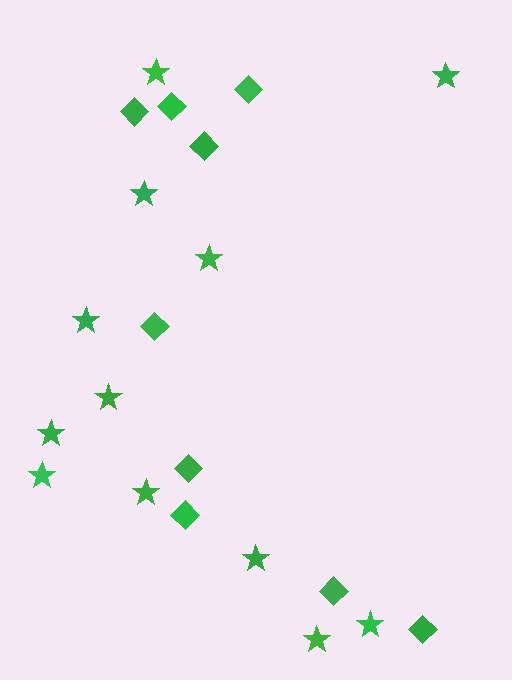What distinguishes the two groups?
There are 2 groups: one group of diamonds (9) and one group of stars (12).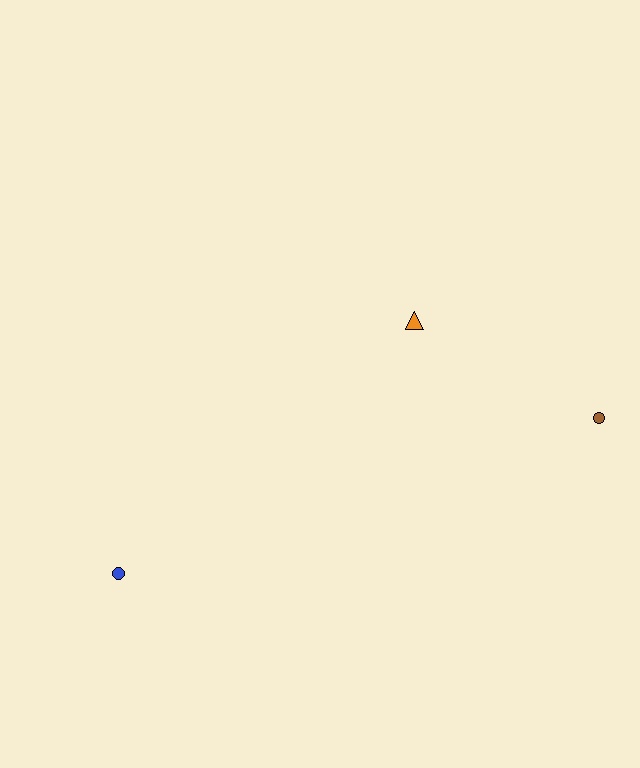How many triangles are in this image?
There is 1 triangle.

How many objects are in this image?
There are 3 objects.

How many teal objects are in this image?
There are no teal objects.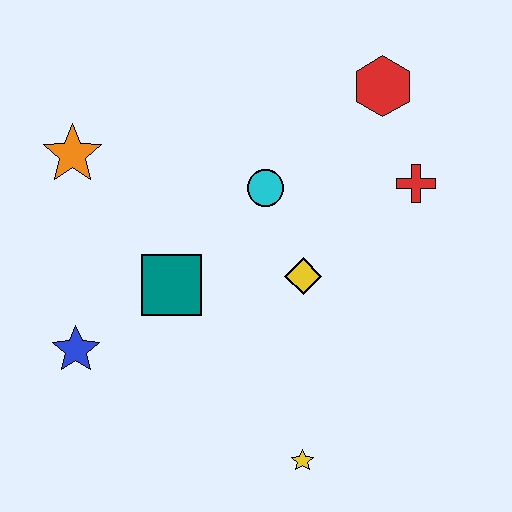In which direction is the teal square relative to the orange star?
The teal square is below the orange star.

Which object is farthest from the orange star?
The yellow star is farthest from the orange star.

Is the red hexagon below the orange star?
No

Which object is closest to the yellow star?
The yellow diamond is closest to the yellow star.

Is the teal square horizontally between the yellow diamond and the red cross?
No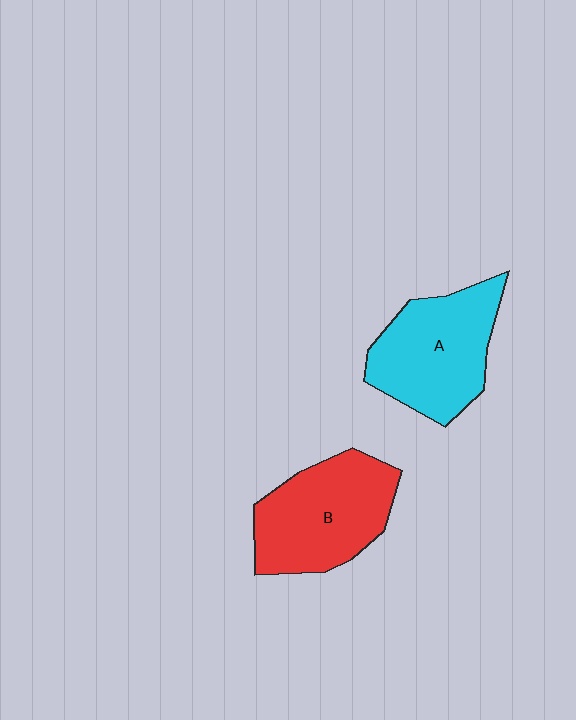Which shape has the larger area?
Shape B (red).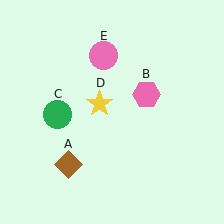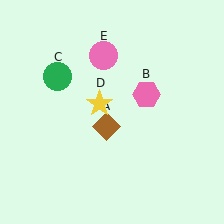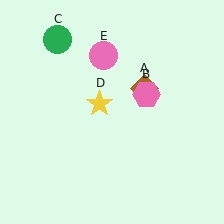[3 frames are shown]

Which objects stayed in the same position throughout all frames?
Pink hexagon (object B) and yellow star (object D) and pink circle (object E) remained stationary.